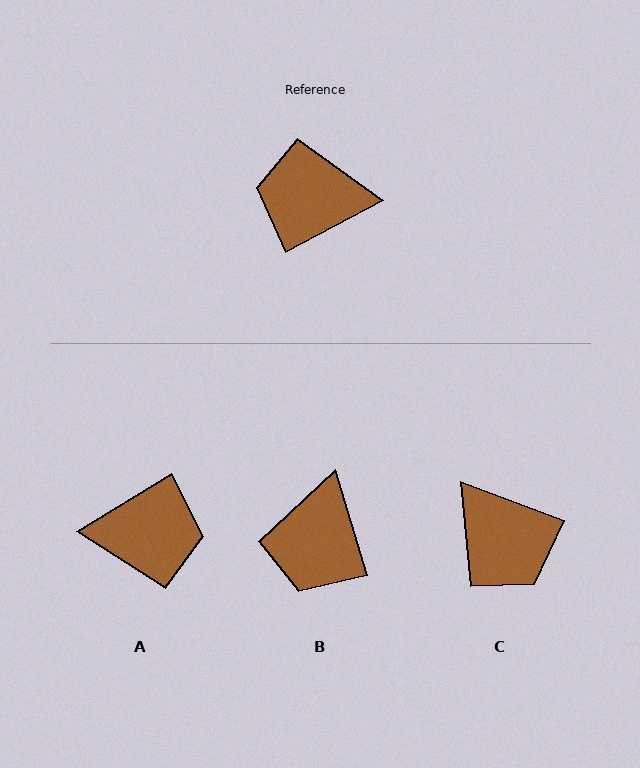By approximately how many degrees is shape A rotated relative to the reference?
Approximately 177 degrees clockwise.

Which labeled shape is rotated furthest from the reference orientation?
A, about 177 degrees away.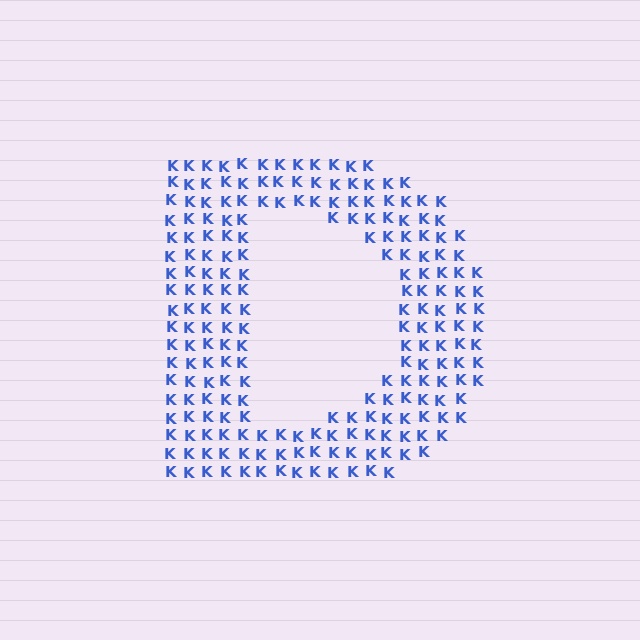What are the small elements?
The small elements are letter K's.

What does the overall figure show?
The overall figure shows the letter D.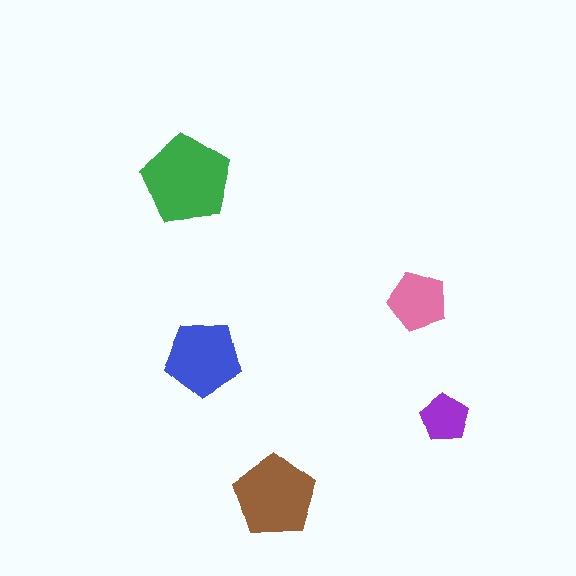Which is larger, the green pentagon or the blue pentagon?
The green one.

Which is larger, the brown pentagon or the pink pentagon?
The brown one.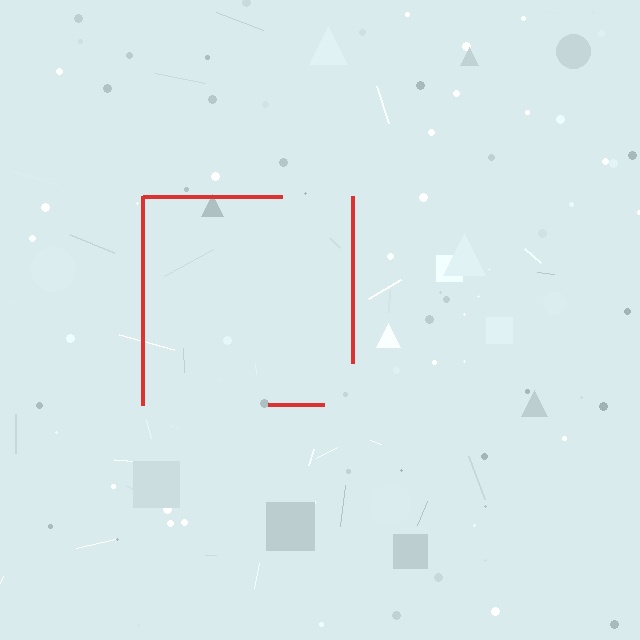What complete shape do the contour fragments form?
The contour fragments form a square.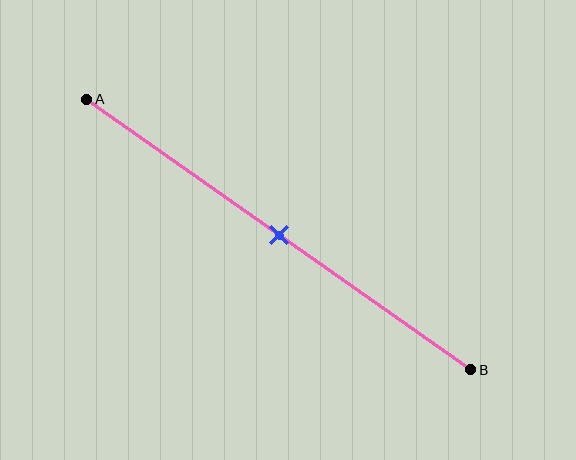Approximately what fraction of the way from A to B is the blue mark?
The blue mark is approximately 50% of the way from A to B.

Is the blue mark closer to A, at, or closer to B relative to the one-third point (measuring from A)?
The blue mark is closer to point B than the one-third point of segment AB.